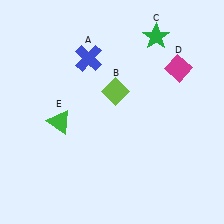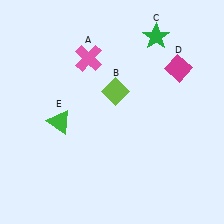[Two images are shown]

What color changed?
The cross (A) changed from blue in Image 1 to pink in Image 2.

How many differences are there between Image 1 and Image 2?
There is 1 difference between the two images.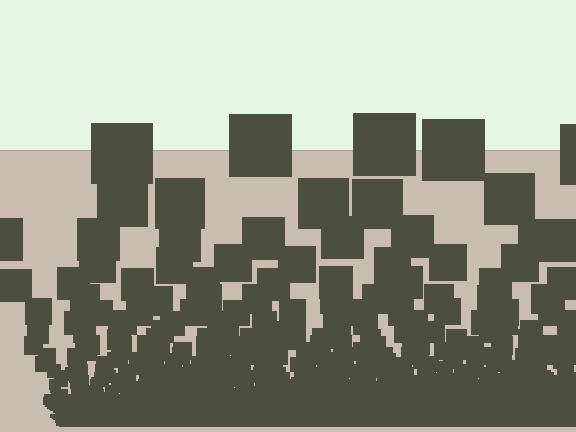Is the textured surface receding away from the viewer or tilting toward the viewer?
The surface appears to tilt toward the viewer. Texture elements get larger and sparser toward the top.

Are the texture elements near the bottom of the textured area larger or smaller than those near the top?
Smaller. The gradient is inverted — elements near the bottom are smaller and denser.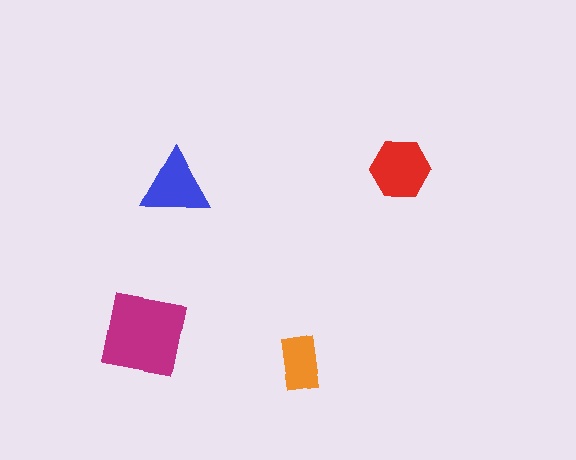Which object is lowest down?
The orange rectangle is bottommost.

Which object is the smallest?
The orange rectangle.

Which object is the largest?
The magenta square.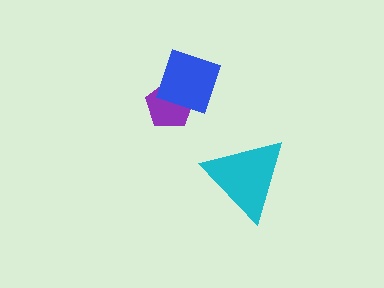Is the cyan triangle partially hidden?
No, no other shape covers it.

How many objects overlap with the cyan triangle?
0 objects overlap with the cyan triangle.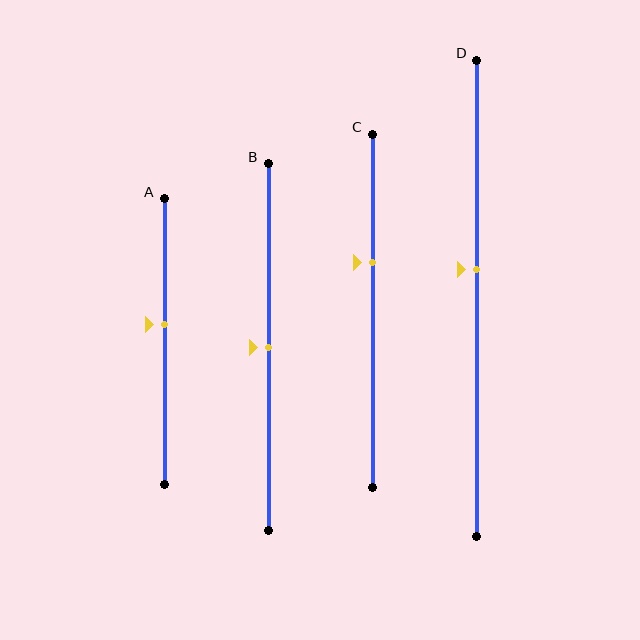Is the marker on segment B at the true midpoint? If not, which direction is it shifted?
Yes, the marker on segment B is at the true midpoint.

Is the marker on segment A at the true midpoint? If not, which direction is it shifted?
No, the marker on segment A is shifted upward by about 6% of the segment length.